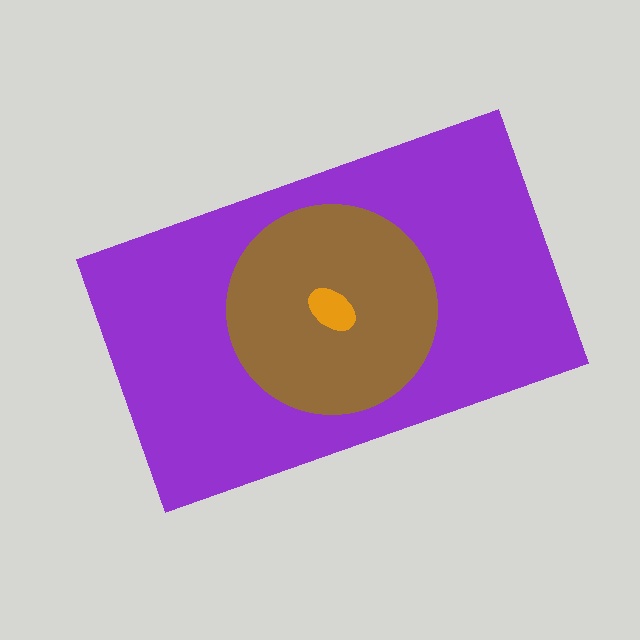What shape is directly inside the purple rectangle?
The brown circle.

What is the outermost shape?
The purple rectangle.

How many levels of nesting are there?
3.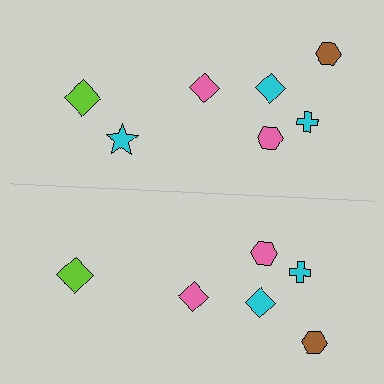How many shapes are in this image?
There are 13 shapes in this image.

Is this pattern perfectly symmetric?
No, the pattern is not perfectly symmetric. A cyan star is missing from the bottom side.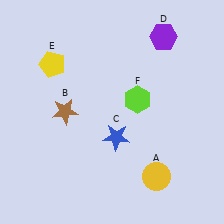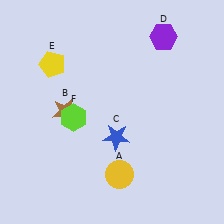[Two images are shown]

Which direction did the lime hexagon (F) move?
The lime hexagon (F) moved left.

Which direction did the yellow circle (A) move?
The yellow circle (A) moved left.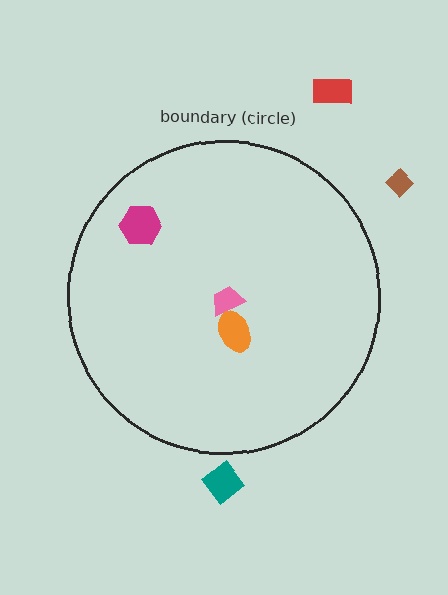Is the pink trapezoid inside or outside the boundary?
Inside.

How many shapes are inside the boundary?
3 inside, 3 outside.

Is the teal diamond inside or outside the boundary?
Outside.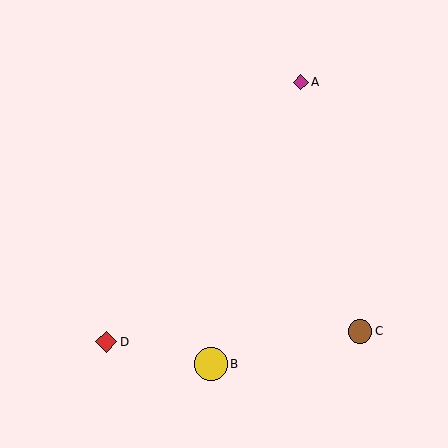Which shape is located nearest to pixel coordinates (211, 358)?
The yellow circle (labeled B) at (211, 364) is nearest to that location.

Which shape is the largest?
The yellow circle (labeled B) is the largest.